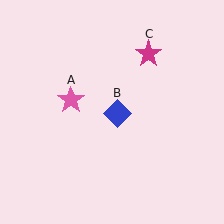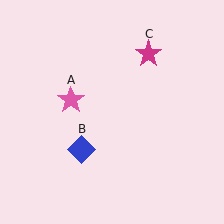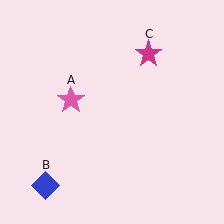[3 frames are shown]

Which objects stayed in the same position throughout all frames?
Pink star (object A) and magenta star (object C) remained stationary.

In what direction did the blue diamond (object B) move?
The blue diamond (object B) moved down and to the left.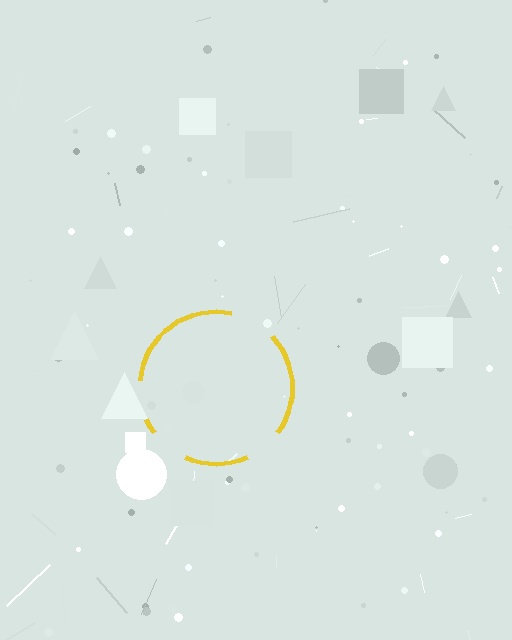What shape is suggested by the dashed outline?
The dashed outline suggests a circle.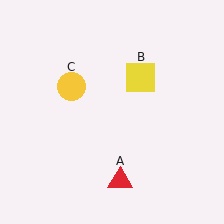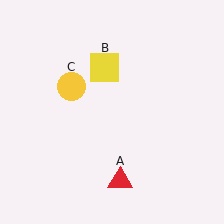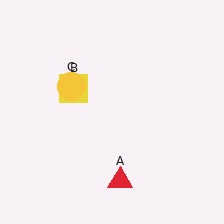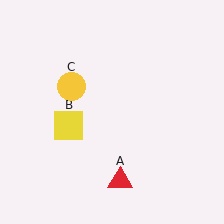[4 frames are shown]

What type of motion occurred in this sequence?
The yellow square (object B) rotated counterclockwise around the center of the scene.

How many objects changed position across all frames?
1 object changed position: yellow square (object B).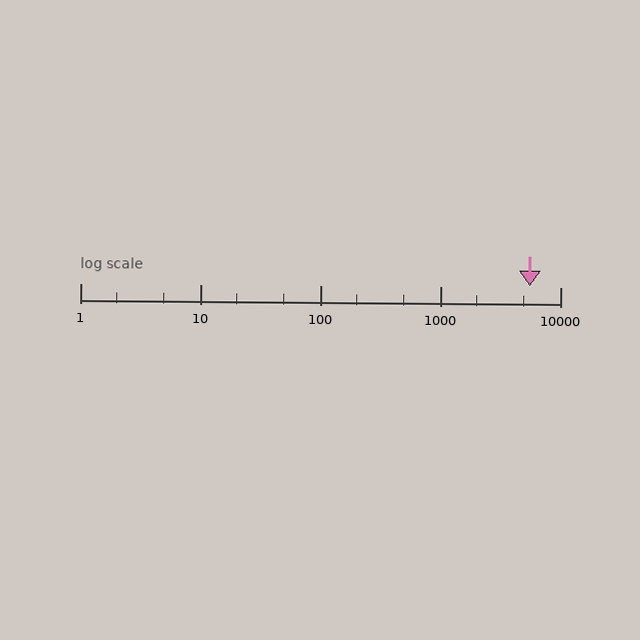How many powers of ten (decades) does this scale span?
The scale spans 4 decades, from 1 to 10000.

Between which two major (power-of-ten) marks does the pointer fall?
The pointer is between 1000 and 10000.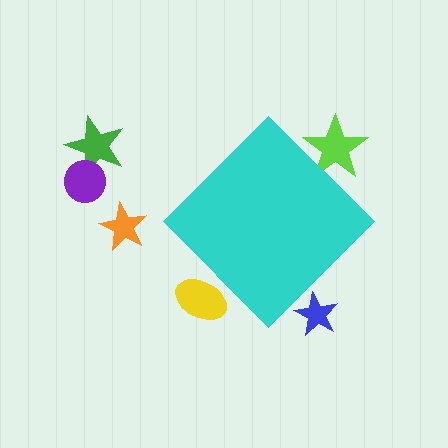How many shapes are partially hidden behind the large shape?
3 shapes are partially hidden.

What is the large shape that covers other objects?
A cyan diamond.